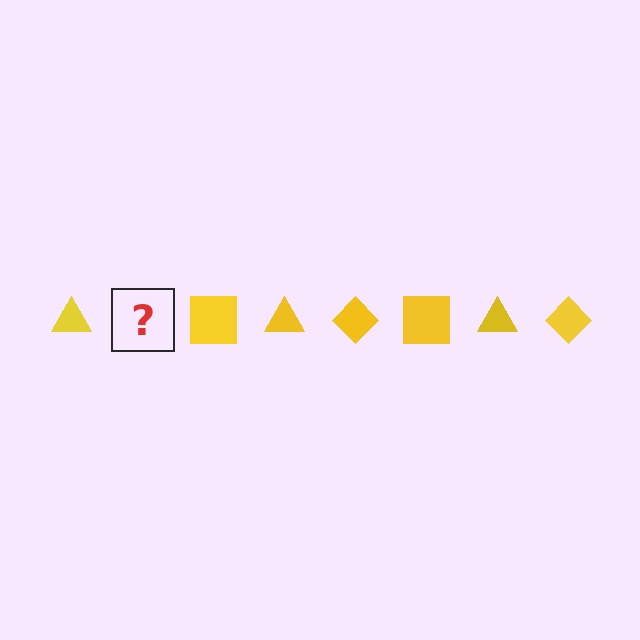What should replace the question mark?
The question mark should be replaced with a yellow diamond.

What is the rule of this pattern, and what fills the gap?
The rule is that the pattern cycles through triangle, diamond, square shapes in yellow. The gap should be filled with a yellow diamond.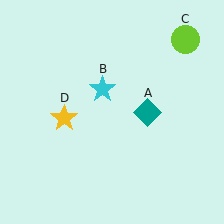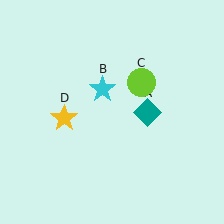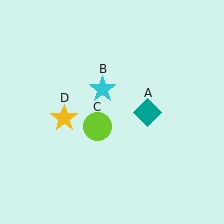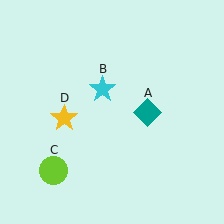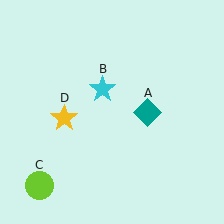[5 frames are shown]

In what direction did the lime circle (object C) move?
The lime circle (object C) moved down and to the left.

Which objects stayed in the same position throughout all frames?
Teal diamond (object A) and cyan star (object B) and yellow star (object D) remained stationary.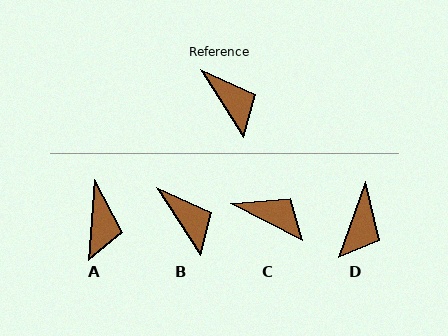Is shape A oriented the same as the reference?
No, it is off by about 37 degrees.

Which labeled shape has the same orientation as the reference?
B.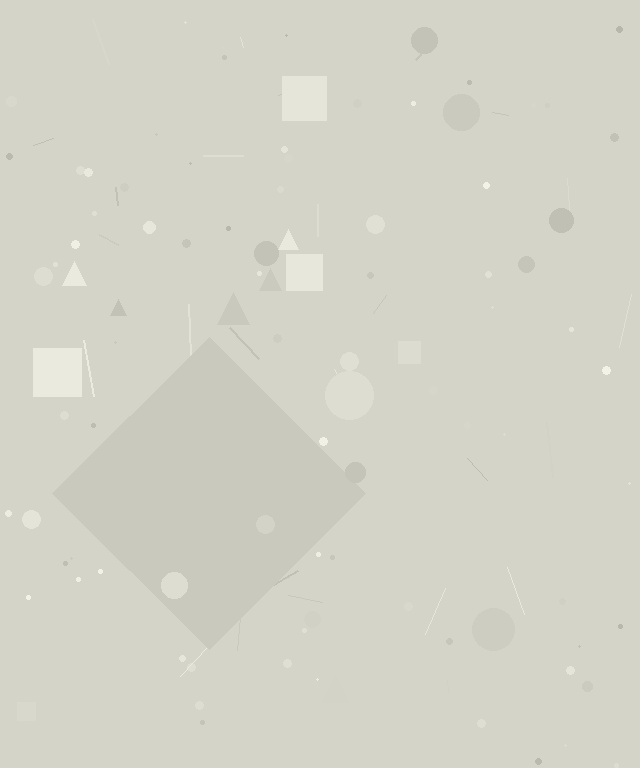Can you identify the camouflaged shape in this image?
The camouflaged shape is a diamond.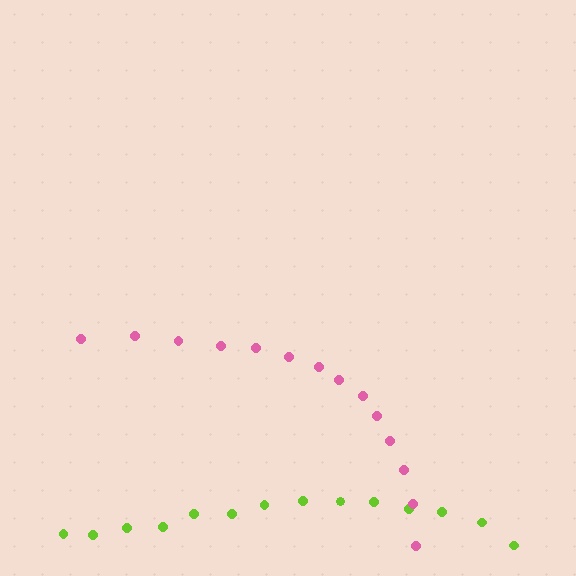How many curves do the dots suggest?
There are 2 distinct paths.